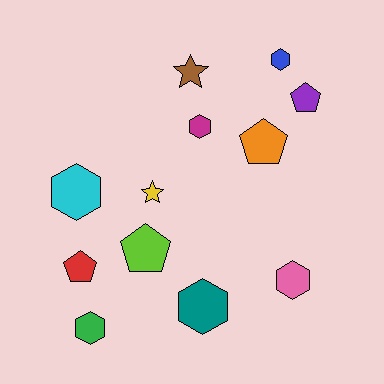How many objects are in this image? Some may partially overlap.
There are 12 objects.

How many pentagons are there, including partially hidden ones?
There are 4 pentagons.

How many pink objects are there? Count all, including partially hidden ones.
There is 1 pink object.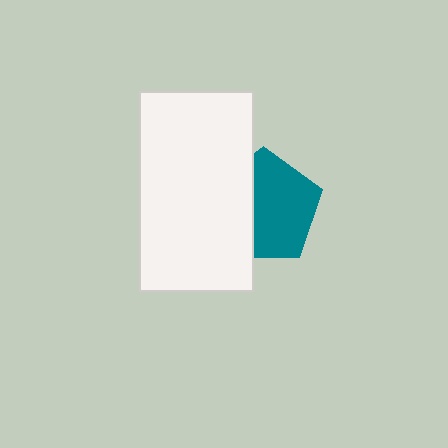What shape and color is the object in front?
The object in front is a white rectangle.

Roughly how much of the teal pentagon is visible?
About half of it is visible (roughly 62%).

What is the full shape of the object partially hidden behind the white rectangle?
The partially hidden object is a teal pentagon.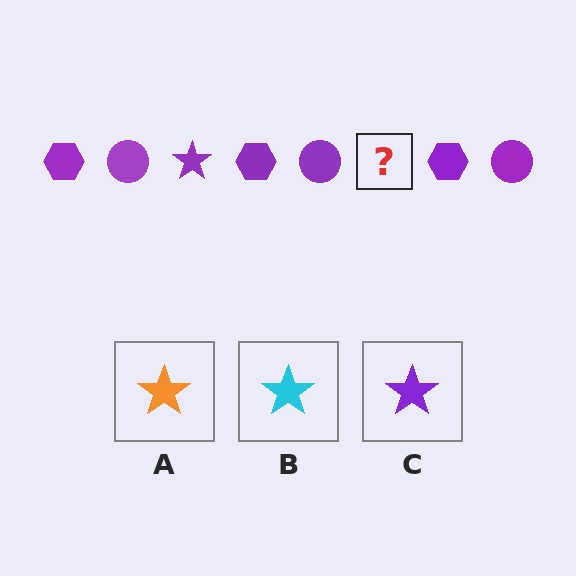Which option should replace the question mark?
Option C.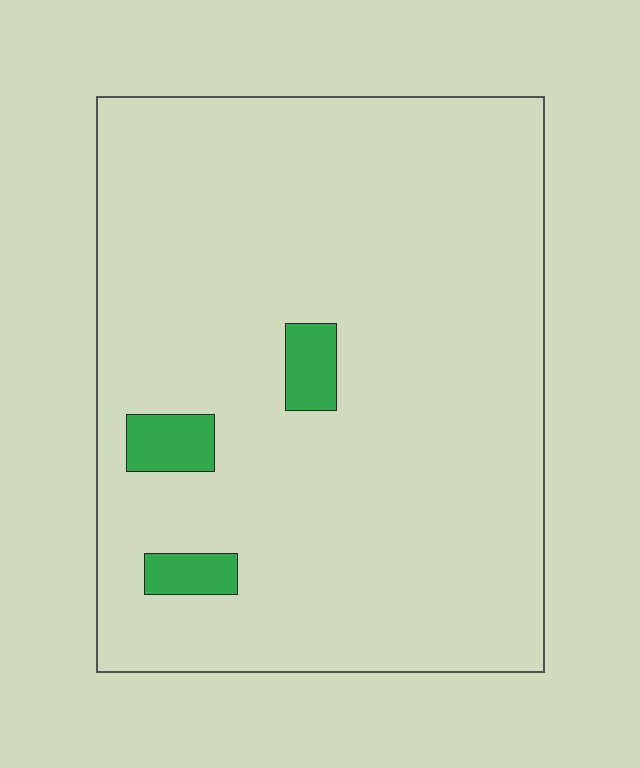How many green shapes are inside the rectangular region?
3.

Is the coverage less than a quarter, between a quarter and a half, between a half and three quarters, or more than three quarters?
Less than a quarter.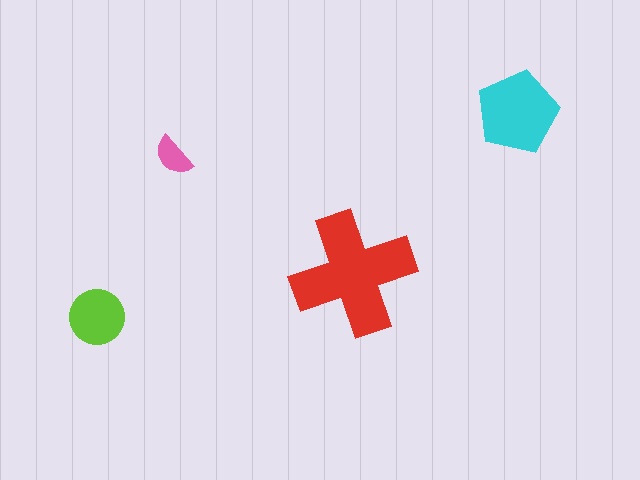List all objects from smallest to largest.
The pink semicircle, the lime circle, the cyan pentagon, the red cross.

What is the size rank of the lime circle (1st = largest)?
3rd.